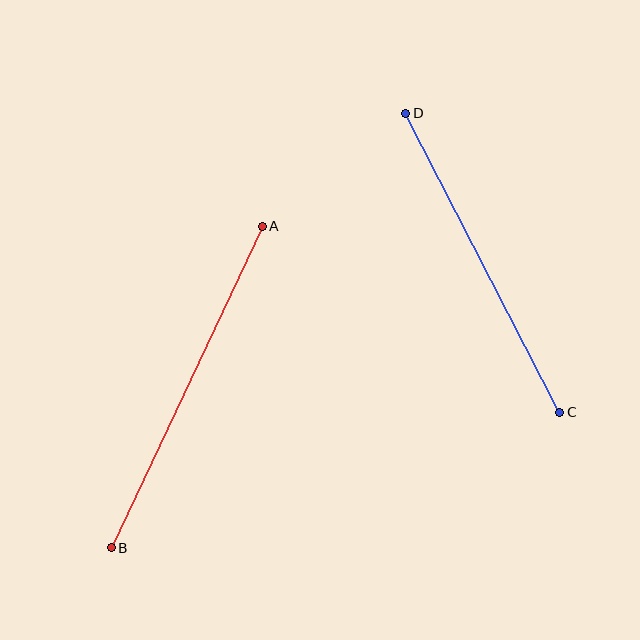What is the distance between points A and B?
The distance is approximately 355 pixels.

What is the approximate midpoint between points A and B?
The midpoint is at approximately (187, 387) pixels.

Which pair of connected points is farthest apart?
Points A and B are farthest apart.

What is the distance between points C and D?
The distance is approximately 336 pixels.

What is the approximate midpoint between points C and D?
The midpoint is at approximately (483, 263) pixels.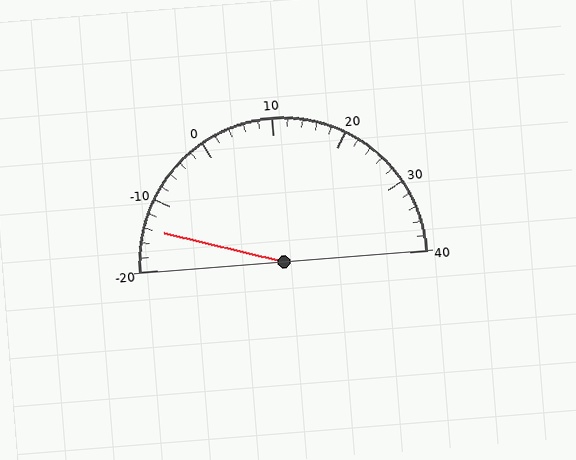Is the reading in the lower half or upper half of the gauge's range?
The reading is in the lower half of the range (-20 to 40).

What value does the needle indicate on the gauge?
The needle indicates approximately -14.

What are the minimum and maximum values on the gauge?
The gauge ranges from -20 to 40.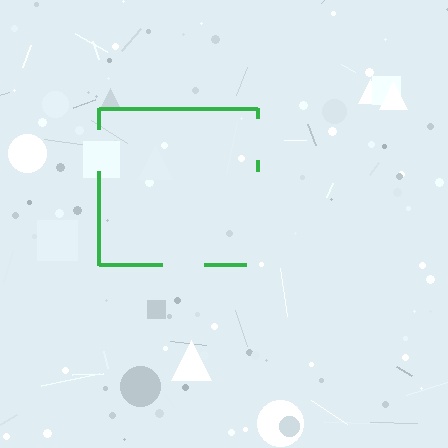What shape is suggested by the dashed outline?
The dashed outline suggests a square.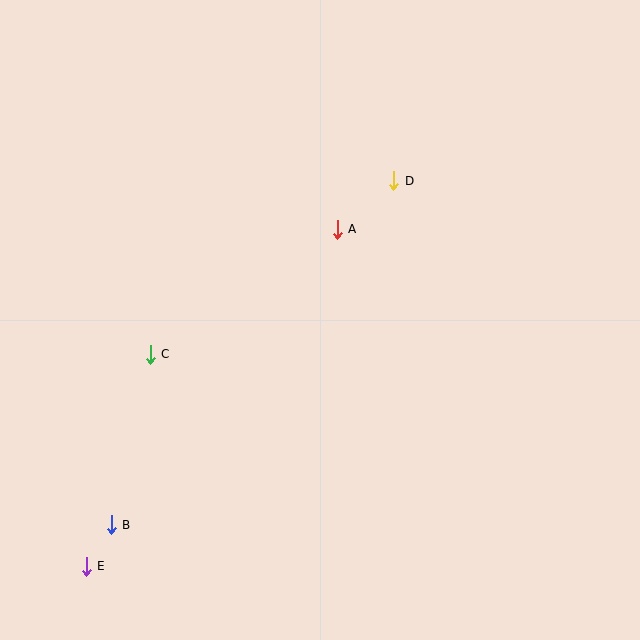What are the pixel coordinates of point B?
Point B is at (111, 525).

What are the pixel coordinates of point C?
Point C is at (150, 354).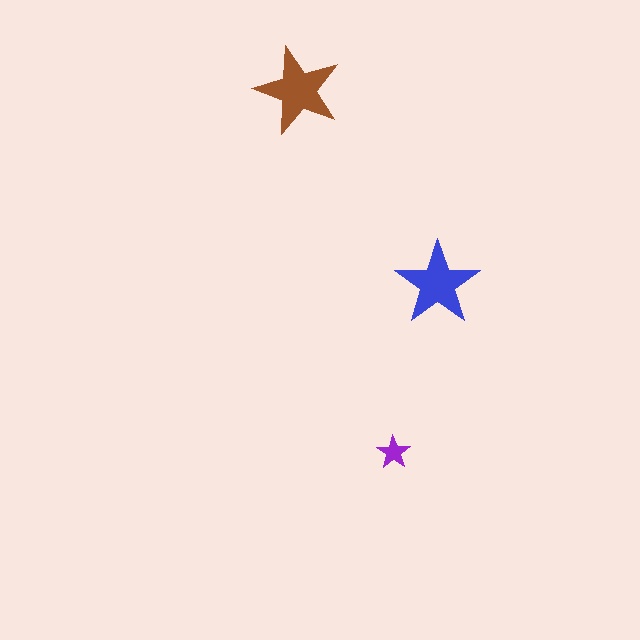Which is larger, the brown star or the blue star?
The brown one.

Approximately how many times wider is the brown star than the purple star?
About 2.5 times wider.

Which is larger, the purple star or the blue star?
The blue one.